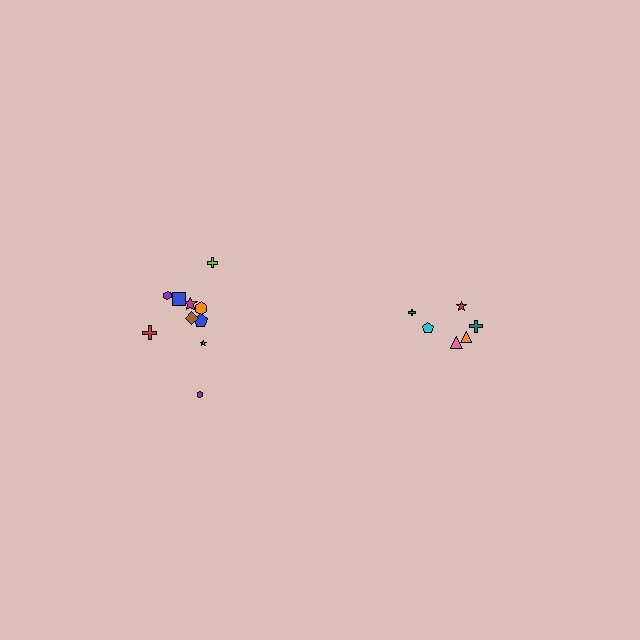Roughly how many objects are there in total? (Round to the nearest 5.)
Roughly 15 objects in total.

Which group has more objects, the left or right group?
The left group.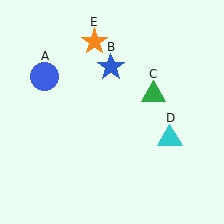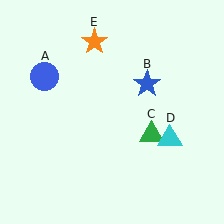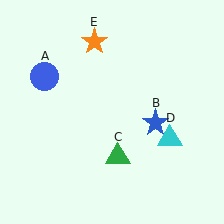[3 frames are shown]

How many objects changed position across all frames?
2 objects changed position: blue star (object B), green triangle (object C).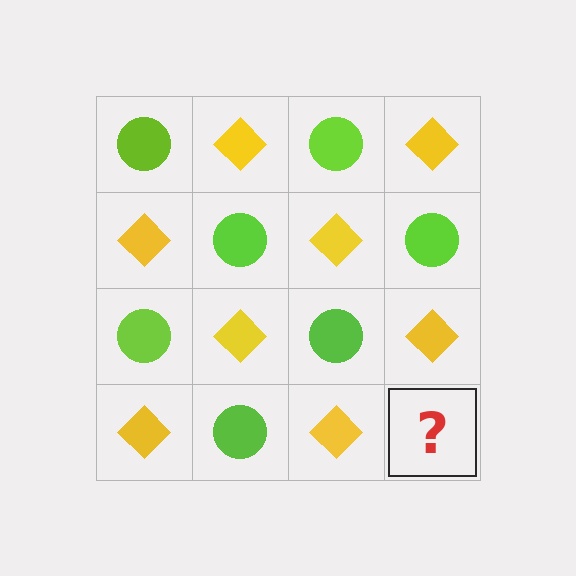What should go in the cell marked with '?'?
The missing cell should contain a lime circle.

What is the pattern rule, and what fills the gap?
The rule is that it alternates lime circle and yellow diamond in a checkerboard pattern. The gap should be filled with a lime circle.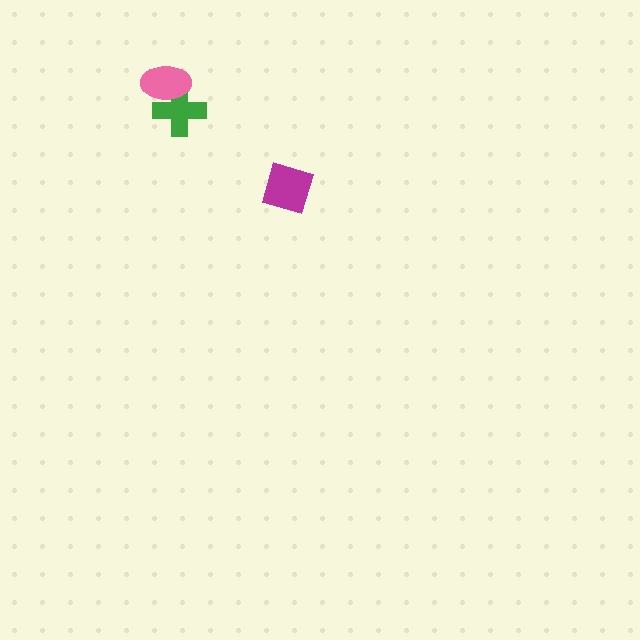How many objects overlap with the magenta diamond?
0 objects overlap with the magenta diamond.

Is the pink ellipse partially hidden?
No, no other shape covers it.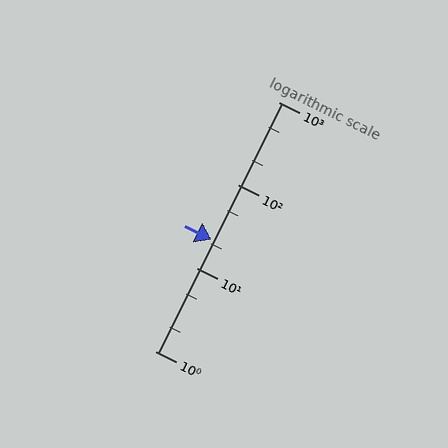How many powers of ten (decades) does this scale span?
The scale spans 3 decades, from 1 to 1000.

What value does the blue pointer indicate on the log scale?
The pointer indicates approximately 22.